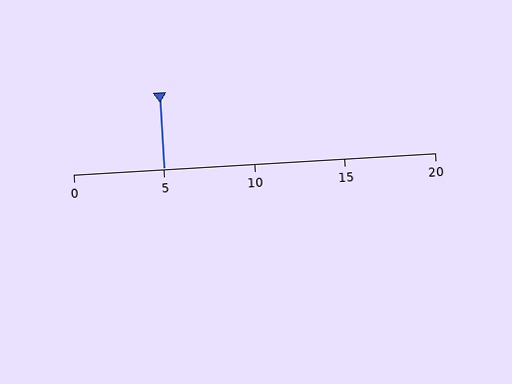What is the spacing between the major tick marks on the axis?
The major ticks are spaced 5 apart.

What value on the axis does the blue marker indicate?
The marker indicates approximately 5.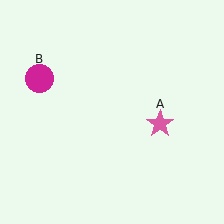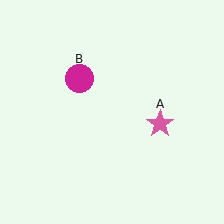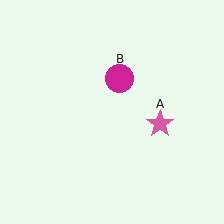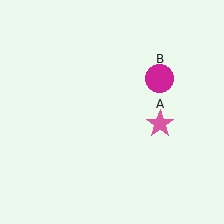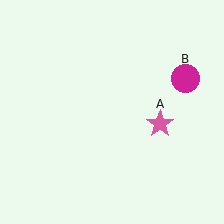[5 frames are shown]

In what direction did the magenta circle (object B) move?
The magenta circle (object B) moved right.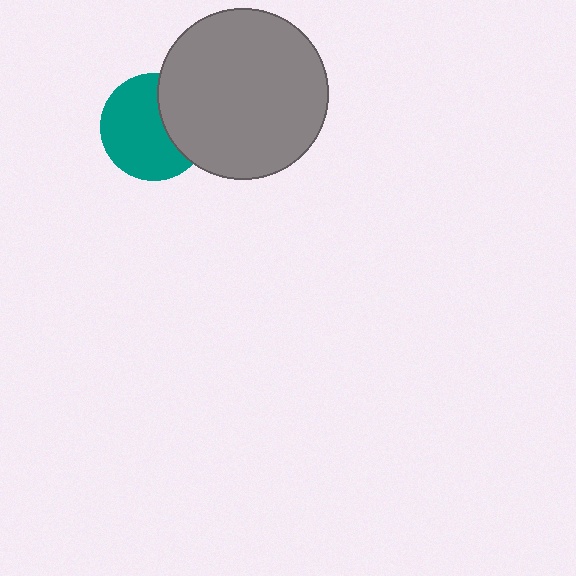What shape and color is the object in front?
The object in front is a gray circle.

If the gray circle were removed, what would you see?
You would see the complete teal circle.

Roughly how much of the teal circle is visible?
Most of it is visible (roughly 67%).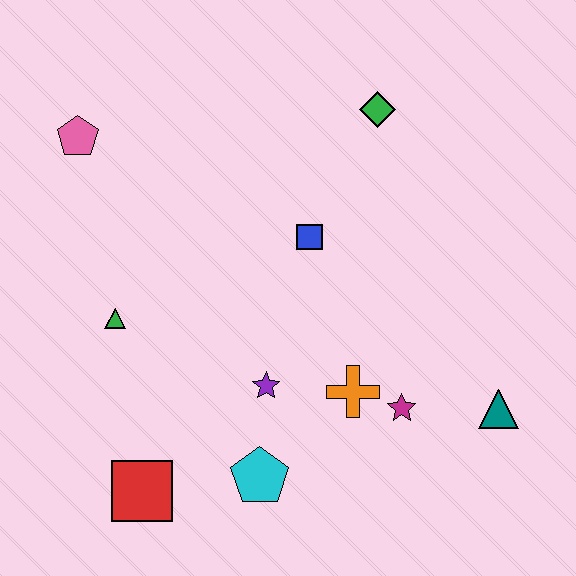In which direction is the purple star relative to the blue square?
The purple star is below the blue square.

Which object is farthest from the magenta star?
The pink pentagon is farthest from the magenta star.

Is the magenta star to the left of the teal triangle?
Yes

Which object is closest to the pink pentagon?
The green triangle is closest to the pink pentagon.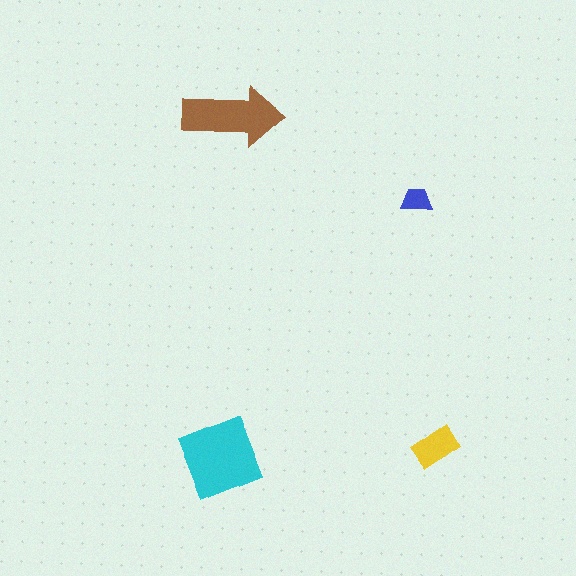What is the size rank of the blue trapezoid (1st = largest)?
4th.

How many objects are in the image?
There are 4 objects in the image.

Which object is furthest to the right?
The yellow rectangle is rightmost.